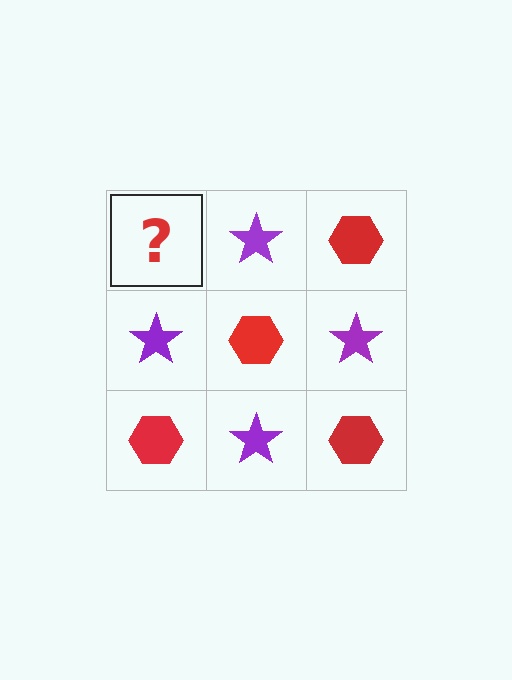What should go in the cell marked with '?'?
The missing cell should contain a red hexagon.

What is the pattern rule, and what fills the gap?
The rule is that it alternates red hexagon and purple star in a checkerboard pattern. The gap should be filled with a red hexagon.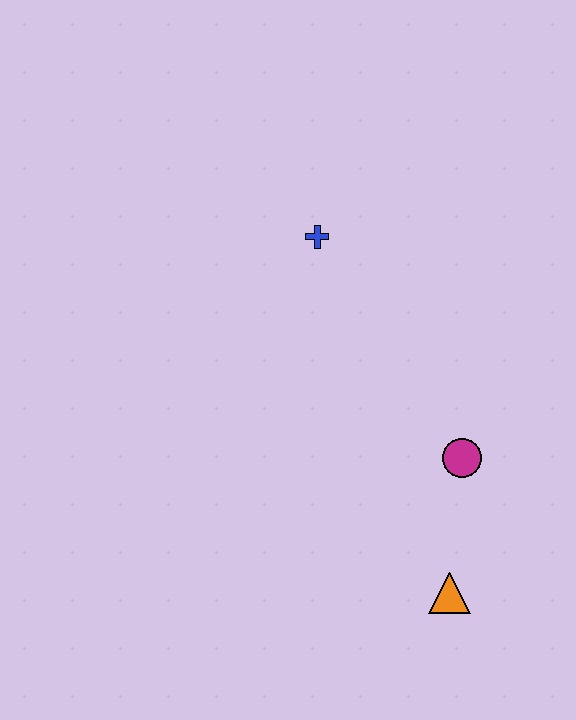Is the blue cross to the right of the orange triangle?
No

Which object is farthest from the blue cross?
The orange triangle is farthest from the blue cross.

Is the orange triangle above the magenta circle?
No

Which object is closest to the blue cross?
The magenta circle is closest to the blue cross.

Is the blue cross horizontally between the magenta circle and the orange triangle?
No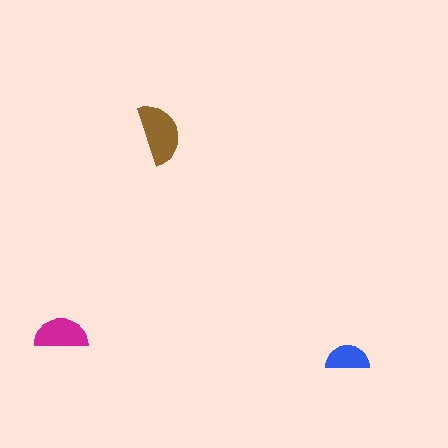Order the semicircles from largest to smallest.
the brown one, the magenta one, the blue one.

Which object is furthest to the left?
The magenta semicircle is leftmost.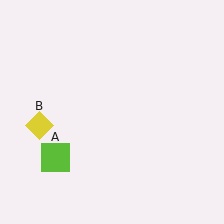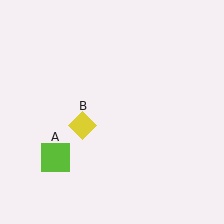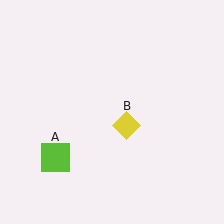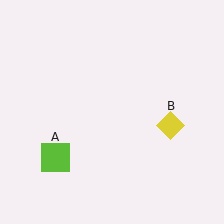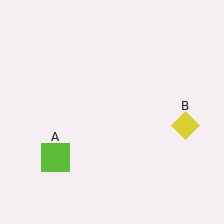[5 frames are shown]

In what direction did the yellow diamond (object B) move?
The yellow diamond (object B) moved right.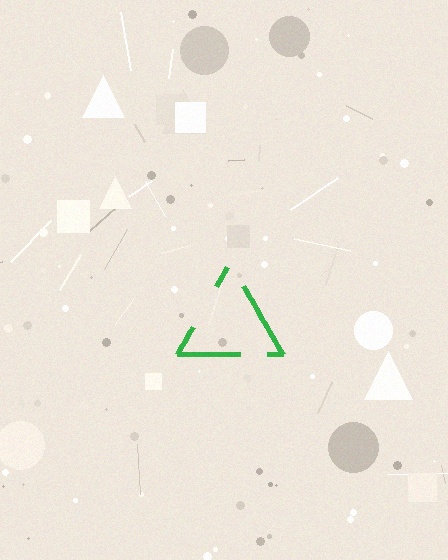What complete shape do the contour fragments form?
The contour fragments form a triangle.